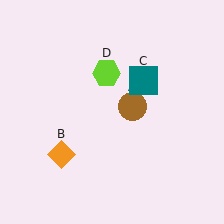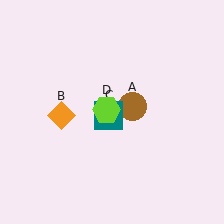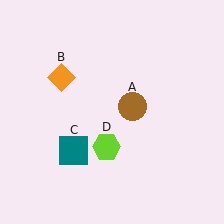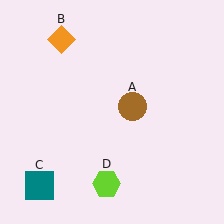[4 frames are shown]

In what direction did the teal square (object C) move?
The teal square (object C) moved down and to the left.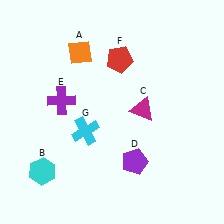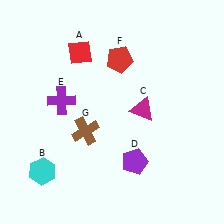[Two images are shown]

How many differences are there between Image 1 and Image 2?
There are 2 differences between the two images.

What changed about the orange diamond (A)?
In Image 1, A is orange. In Image 2, it changed to red.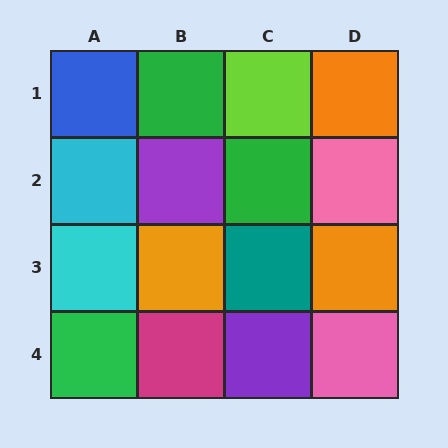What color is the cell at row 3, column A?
Cyan.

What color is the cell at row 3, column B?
Orange.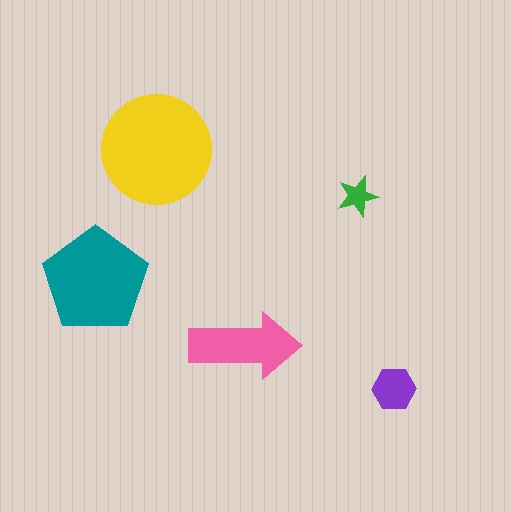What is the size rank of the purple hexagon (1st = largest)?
4th.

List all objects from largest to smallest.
The yellow circle, the teal pentagon, the pink arrow, the purple hexagon, the green star.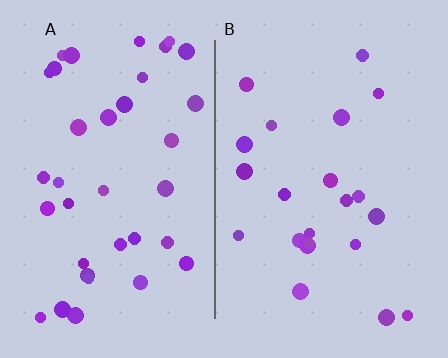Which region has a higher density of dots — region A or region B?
A (the left).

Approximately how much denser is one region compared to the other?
Approximately 1.7× — region A over region B.